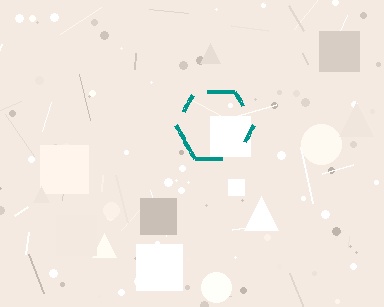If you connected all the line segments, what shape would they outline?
They would outline a hexagon.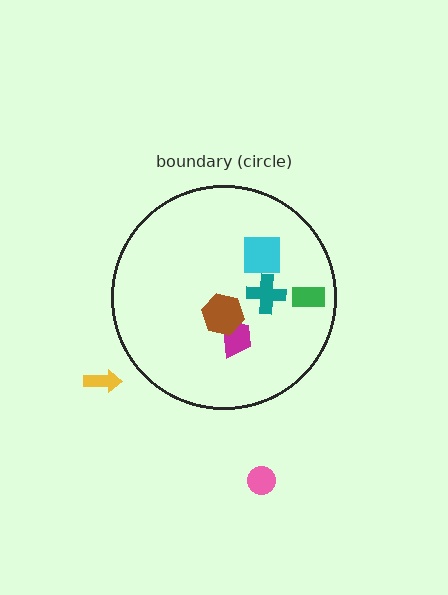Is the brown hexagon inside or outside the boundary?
Inside.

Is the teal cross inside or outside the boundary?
Inside.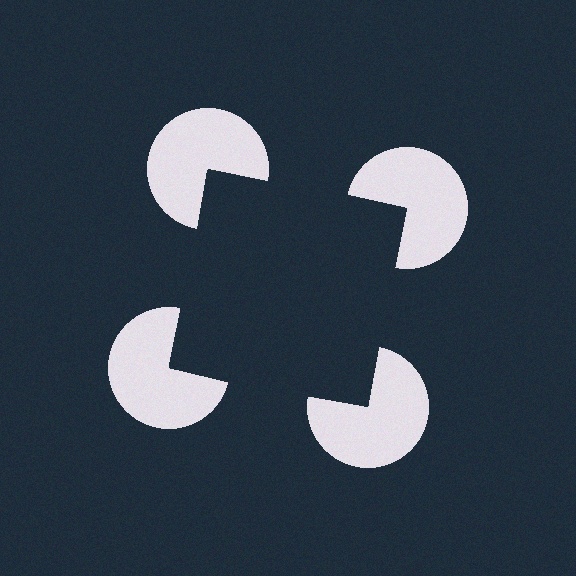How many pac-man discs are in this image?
There are 4 — one at each vertex of the illusory square.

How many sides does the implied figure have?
4 sides.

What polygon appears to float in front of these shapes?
An illusory square — its edges are inferred from the aligned wedge cuts in the pac-man discs, not physically drawn.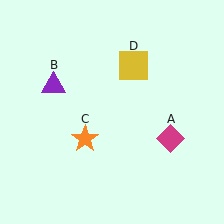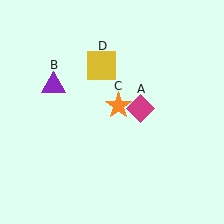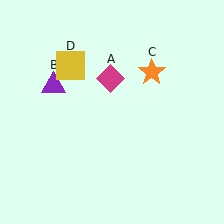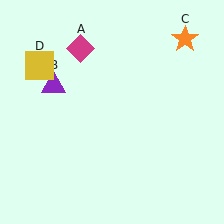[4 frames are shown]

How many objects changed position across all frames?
3 objects changed position: magenta diamond (object A), orange star (object C), yellow square (object D).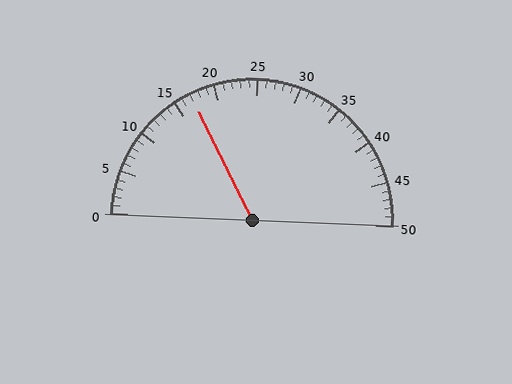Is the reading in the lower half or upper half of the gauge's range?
The reading is in the lower half of the range (0 to 50).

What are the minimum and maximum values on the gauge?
The gauge ranges from 0 to 50.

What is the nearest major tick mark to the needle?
The nearest major tick mark is 15.